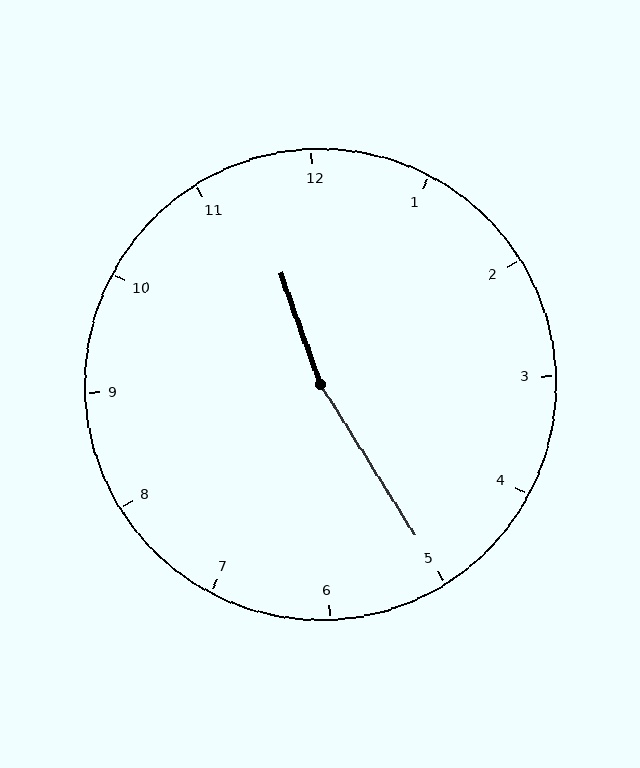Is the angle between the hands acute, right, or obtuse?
It is obtuse.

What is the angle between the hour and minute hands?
Approximately 168 degrees.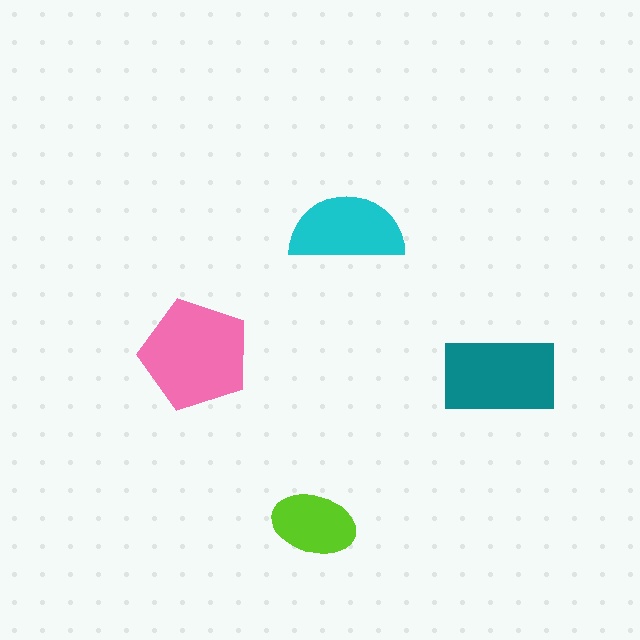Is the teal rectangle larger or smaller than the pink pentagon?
Smaller.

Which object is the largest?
The pink pentagon.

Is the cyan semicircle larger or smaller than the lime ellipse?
Larger.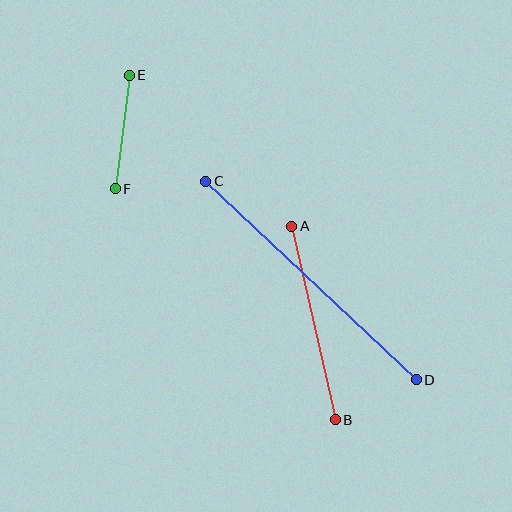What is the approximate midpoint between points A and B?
The midpoint is at approximately (313, 323) pixels.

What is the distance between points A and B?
The distance is approximately 198 pixels.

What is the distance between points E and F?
The distance is approximately 114 pixels.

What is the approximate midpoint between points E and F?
The midpoint is at approximately (122, 132) pixels.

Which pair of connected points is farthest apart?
Points C and D are farthest apart.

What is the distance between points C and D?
The distance is approximately 289 pixels.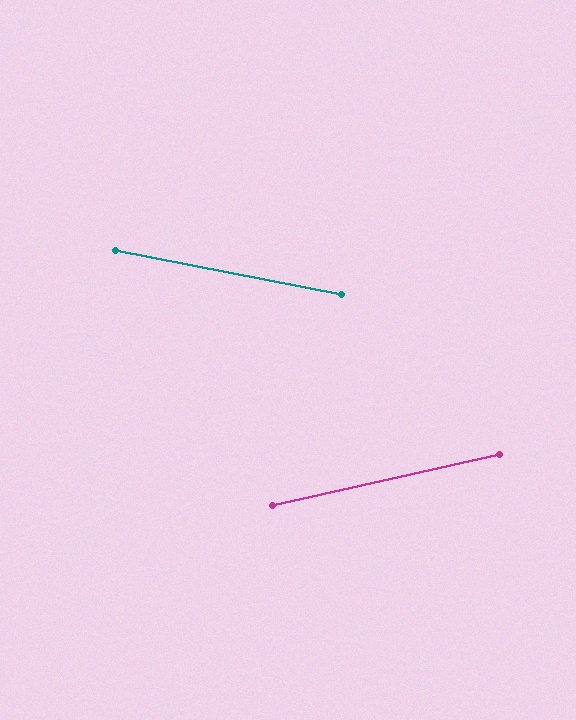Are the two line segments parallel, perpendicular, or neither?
Neither parallel nor perpendicular — they differ by about 24°.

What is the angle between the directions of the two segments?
Approximately 24 degrees.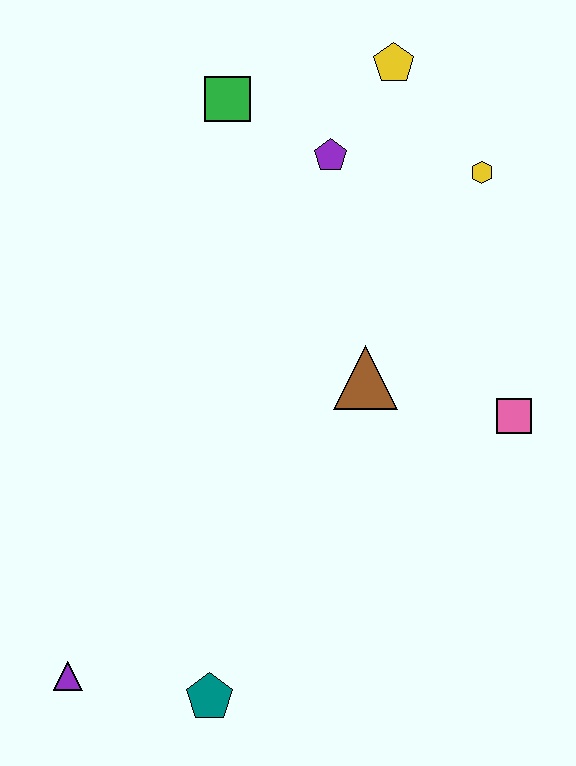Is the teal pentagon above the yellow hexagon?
No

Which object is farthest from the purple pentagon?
The purple triangle is farthest from the purple pentagon.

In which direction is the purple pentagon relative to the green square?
The purple pentagon is to the right of the green square.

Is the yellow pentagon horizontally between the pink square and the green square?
Yes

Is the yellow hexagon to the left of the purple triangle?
No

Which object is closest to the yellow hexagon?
The yellow pentagon is closest to the yellow hexagon.